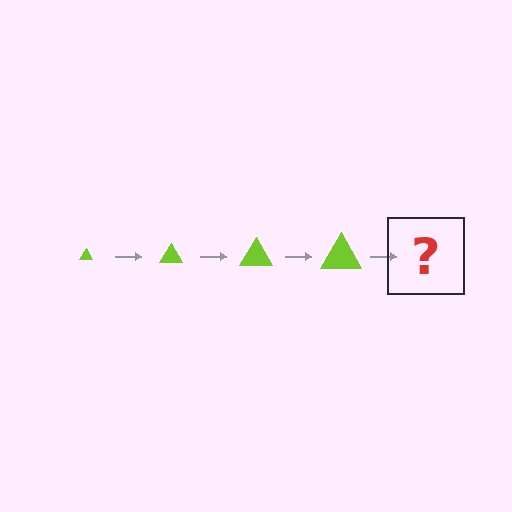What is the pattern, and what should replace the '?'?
The pattern is that the triangle gets progressively larger each step. The '?' should be a lime triangle, larger than the previous one.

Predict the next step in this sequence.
The next step is a lime triangle, larger than the previous one.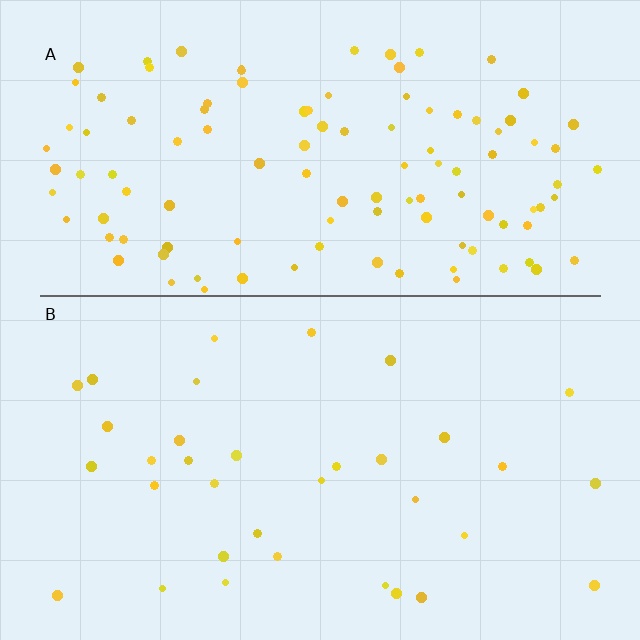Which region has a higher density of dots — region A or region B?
A (the top).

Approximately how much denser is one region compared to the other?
Approximately 3.3× — region A over region B.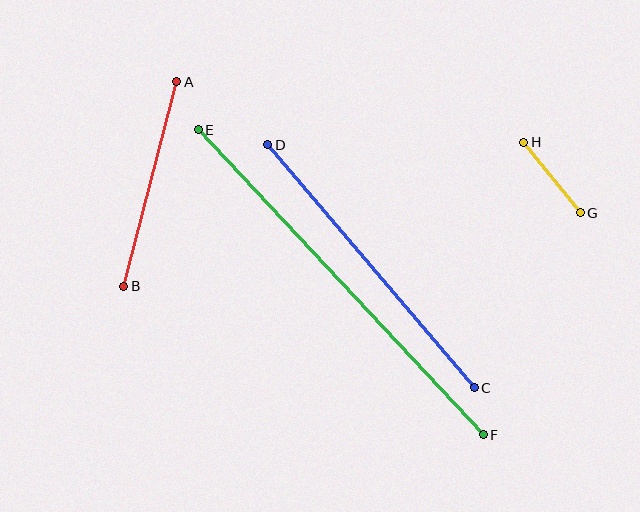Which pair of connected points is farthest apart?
Points E and F are farthest apart.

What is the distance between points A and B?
The distance is approximately 211 pixels.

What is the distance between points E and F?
The distance is approximately 418 pixels.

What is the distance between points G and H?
The distance is approximately 90 pixels.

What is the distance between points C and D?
The distance is approximately 319 pixels.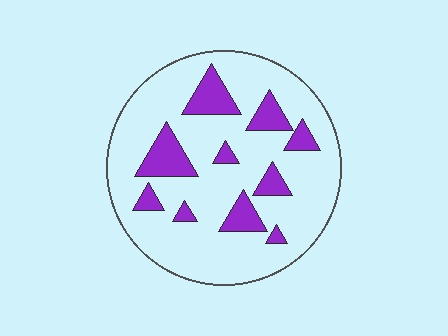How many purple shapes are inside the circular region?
10.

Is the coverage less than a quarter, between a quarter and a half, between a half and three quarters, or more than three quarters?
Less than a quarter.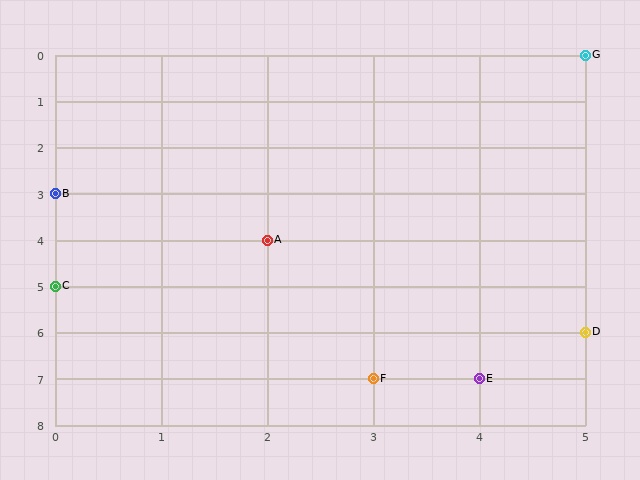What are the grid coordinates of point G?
Point G is at grid coordinates (5, 0).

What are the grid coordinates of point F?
Point F is at grid coordinates (3, 7).